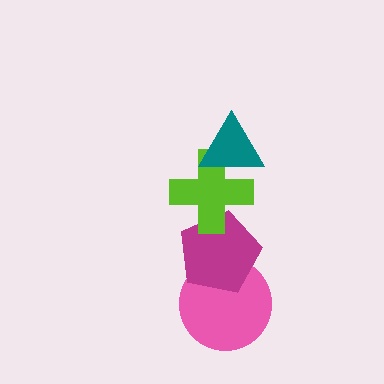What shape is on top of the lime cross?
The teal triangle is on top of the lime cross.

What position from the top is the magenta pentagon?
The magenta pentagon is 3rd from the top.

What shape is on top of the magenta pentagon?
The lime cross is on top of the magenta pentagon.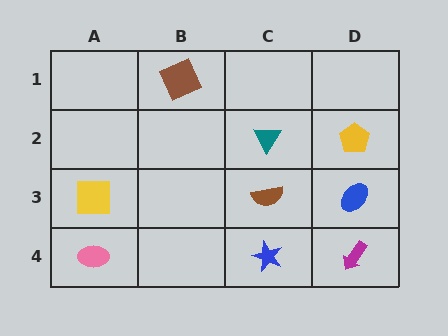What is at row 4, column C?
A blue star.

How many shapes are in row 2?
2 shapes.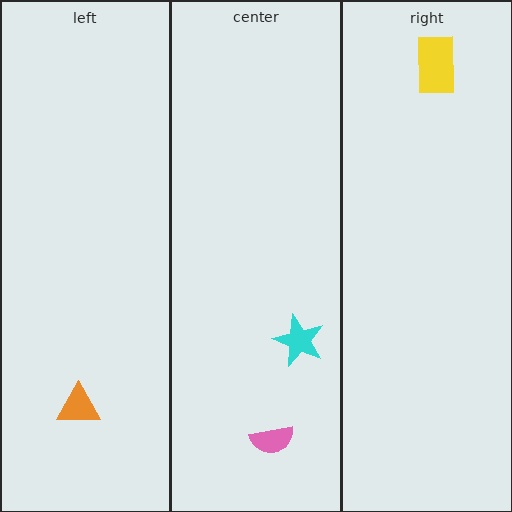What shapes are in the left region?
The orange triangle.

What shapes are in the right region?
The yellow rectangle.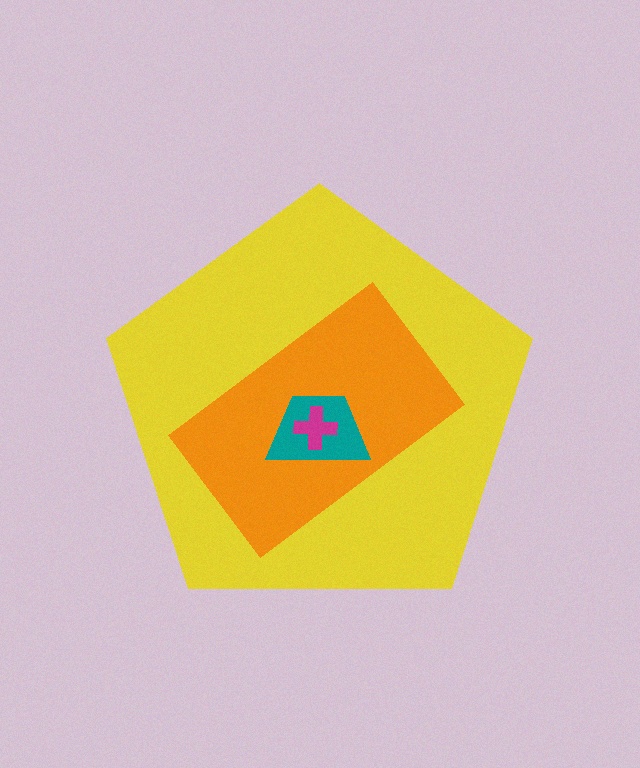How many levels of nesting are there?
4.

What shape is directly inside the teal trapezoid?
The magenta cross.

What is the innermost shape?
The magenta cross.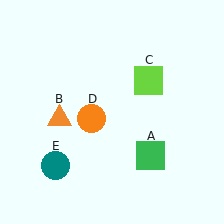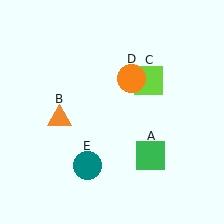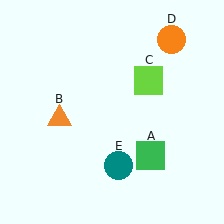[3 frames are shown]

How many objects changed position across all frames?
2 objects changed position: orange circle (object D), teal circle (object E).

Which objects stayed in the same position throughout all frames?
Green square (object A) and orange triangle (object B) and lime square (object C) remained stationary.